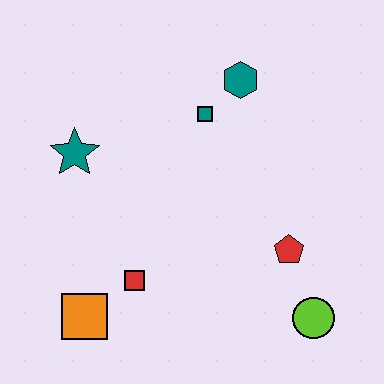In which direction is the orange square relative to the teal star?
The orange square is below the teal star.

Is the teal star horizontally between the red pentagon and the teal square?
No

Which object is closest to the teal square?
The teal hexagon is closest to the teal square.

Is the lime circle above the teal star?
No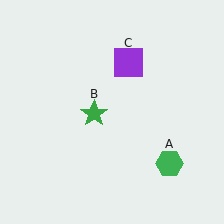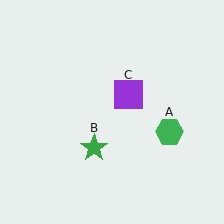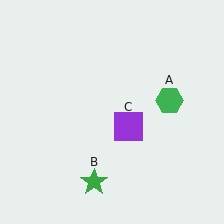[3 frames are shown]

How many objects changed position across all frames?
3 objects changed position: green hexagon (object A), green star (object B), purple square (object C).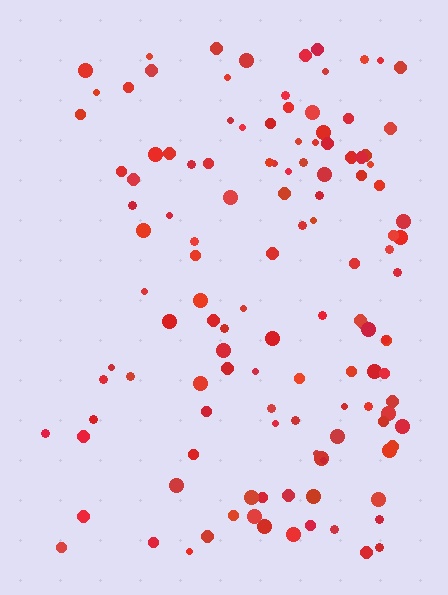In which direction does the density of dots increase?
From left to right, with the right side densest.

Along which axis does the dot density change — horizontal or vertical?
Horizontal.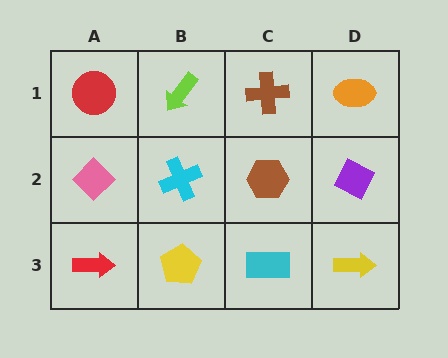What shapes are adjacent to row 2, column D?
An orange ellipse (row 1, column D), a yellow arrow (row 3, column D), a brown hexagon (row 2, column C).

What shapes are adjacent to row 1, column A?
A pink diamond (row 2, column A), a lime arrow (row 1, column B).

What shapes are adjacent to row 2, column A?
A red circle (row 1, column A), a red arrow (row 3, column A), a cyan cross (row 2, column B).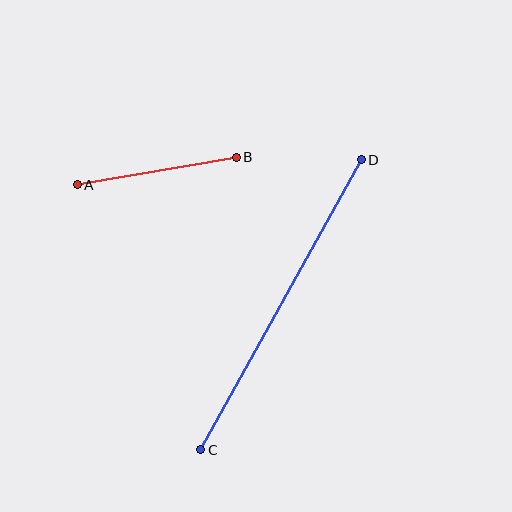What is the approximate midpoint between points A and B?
The midpoint is at approximately (157, 171) pixels.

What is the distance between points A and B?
The distance is approximately 161 pixels.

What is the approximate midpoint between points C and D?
The midpoint is at approximately (281, 305) pixels.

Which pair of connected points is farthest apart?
Points C and D are farthest apart.